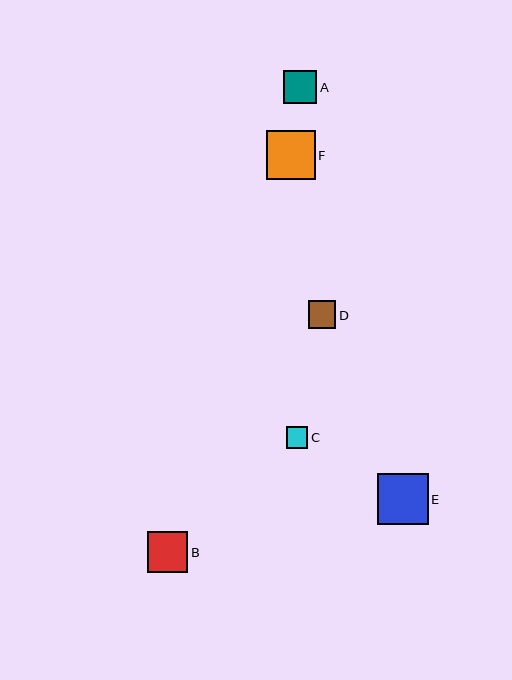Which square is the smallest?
Square C is the smallest with a size of approximately 22 pixels.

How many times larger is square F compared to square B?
Square F is approximately 1.2 times the size of square B.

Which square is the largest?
Square E is the largest with a size of approximately 51 pixels.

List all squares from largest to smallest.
From largest to smallest: E, F, B, A, D, C.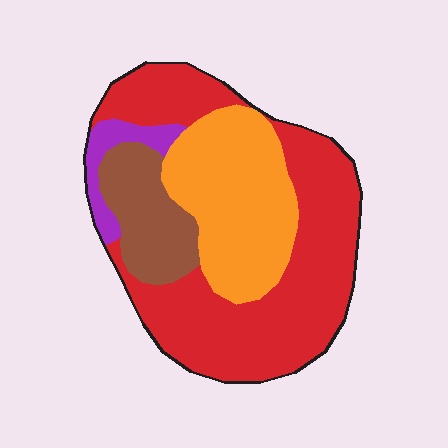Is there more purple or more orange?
Orange.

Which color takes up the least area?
Purple, at roughly 5%.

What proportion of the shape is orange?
Orange covers roughly 30% of the shape.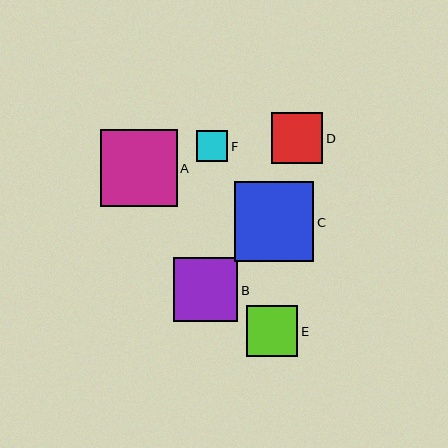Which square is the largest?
Square C is the largest with a size of approximately 80 pixels.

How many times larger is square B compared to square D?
Square B is approximately 1.2 times the size of square D.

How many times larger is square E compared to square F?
Square E is approximately 1.6 times the size of square F.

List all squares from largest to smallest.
From largest to smallest: C, A, B, D, E, F.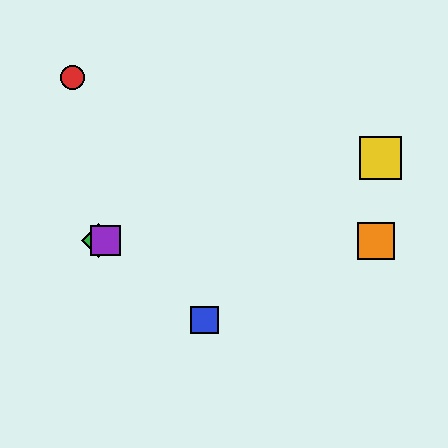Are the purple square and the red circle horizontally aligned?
No, the purple square is at y≈241 and the red circle is at y≈78.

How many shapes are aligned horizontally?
3 shapes (the green diamond, the purple square, the orange square) are aligned horizontally.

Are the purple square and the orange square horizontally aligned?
Yes, both are at y≈241.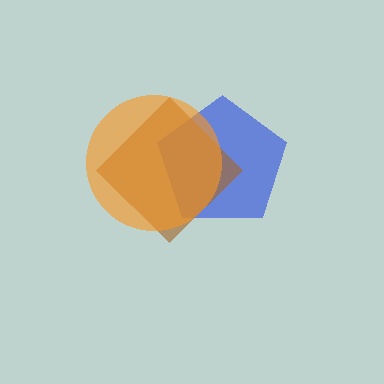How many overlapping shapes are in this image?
There are 3 overlapping shapes in the image.